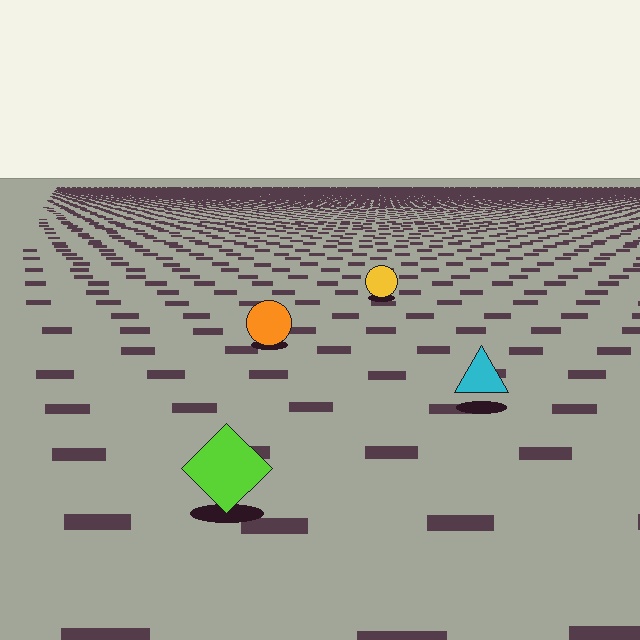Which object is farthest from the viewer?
The yellow circle is farthest from the viewer. It appears smaller and the ground texture around it is denser.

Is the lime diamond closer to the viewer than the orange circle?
Yes. The lime diamond is closer — you can tell from the texture gradient: the ground texture is coarser near it.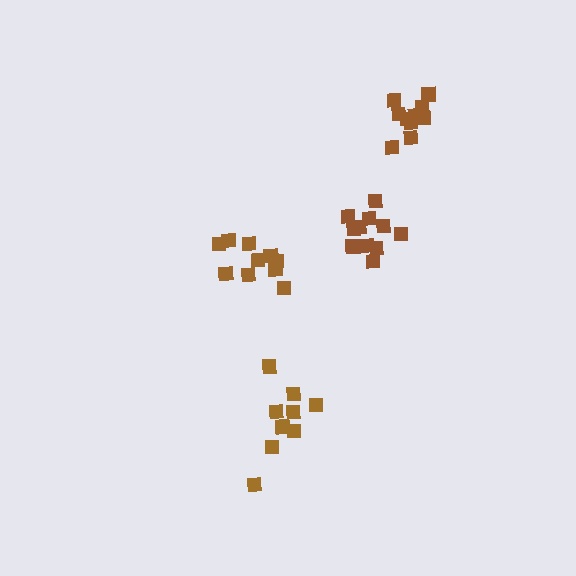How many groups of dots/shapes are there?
There are 4 groups.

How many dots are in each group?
Group 1: 10 dots, Group 2: 11 dots, Group 3: 10 dots, Group 4: 10 dots (41 total).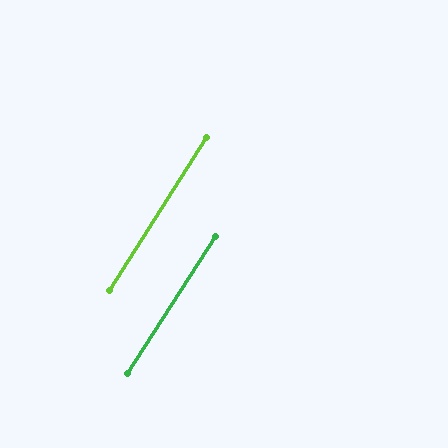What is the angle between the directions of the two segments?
Approximately 0 degrees.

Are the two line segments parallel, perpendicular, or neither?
Parallel — their directions differ by only 0.2°.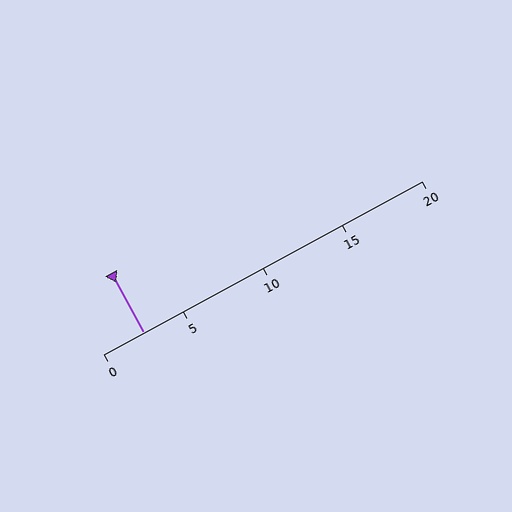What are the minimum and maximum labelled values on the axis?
The axis runs from 0 to 20.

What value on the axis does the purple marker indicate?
The marker indicates approximately 2.5.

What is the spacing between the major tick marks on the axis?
The major ticks are spaced 5 apart.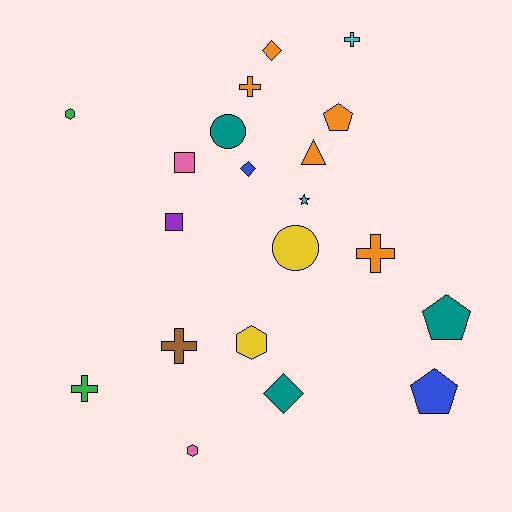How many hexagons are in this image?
There are 3 hexagons.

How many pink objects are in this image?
There are 2 pink objects.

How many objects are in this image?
There are 20 objects.